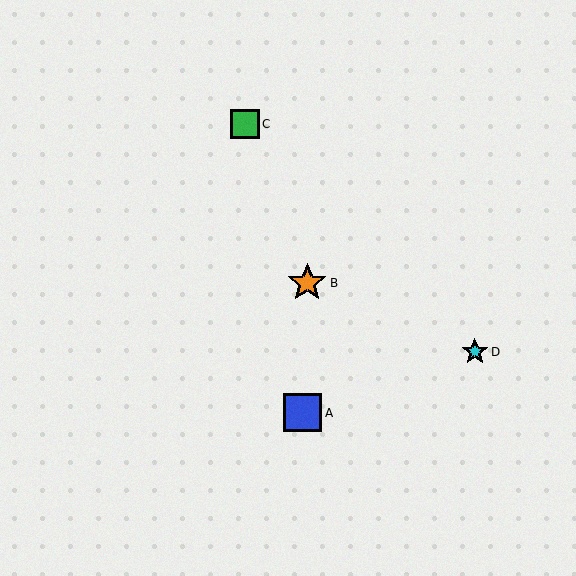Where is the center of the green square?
The center of the green square is at (245, 124).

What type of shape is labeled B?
Shape B is an orange star.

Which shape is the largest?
The orange star (labeled B) is the largest.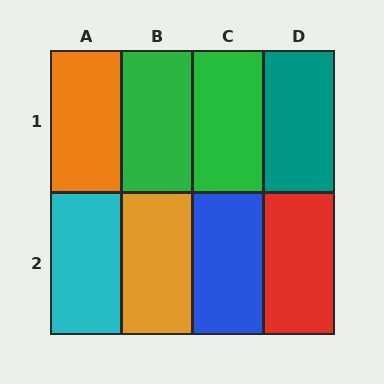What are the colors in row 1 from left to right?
Orange, green, green, teal.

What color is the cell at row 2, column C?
Blue.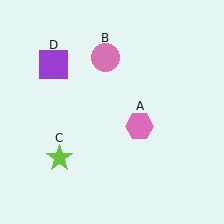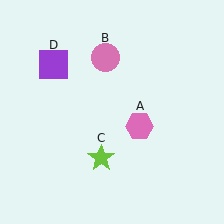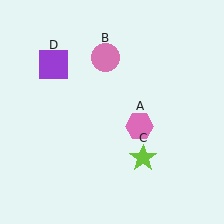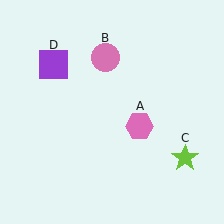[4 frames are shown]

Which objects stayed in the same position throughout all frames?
Pink hexagon (object A) and pink circle (object B) and purple square (object D) remained stationary.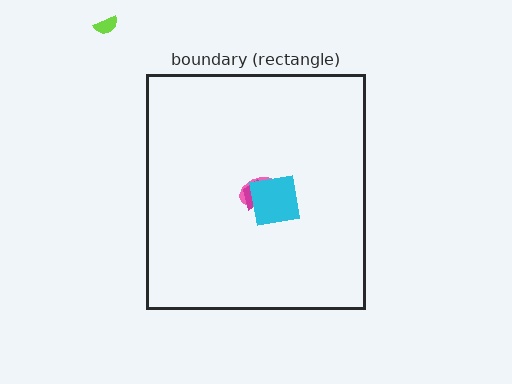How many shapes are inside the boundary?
3 inside, 1 outside.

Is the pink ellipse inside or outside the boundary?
Inside.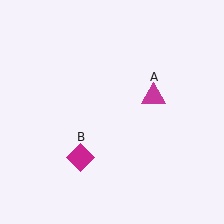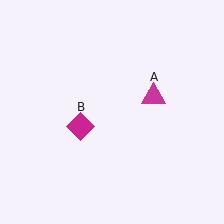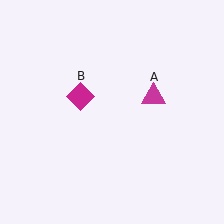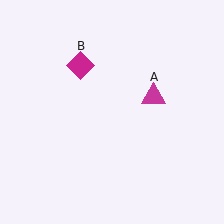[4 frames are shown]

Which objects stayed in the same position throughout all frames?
Magenta triangle (object A) remained stationary.